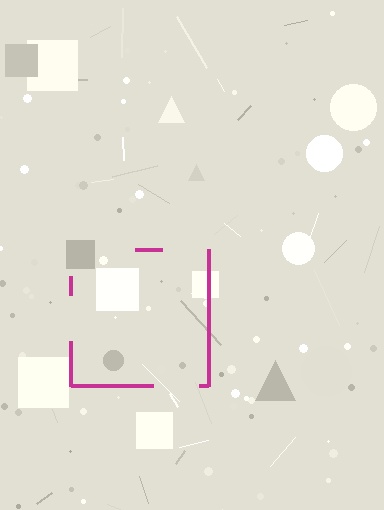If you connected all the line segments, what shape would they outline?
They would outline a square.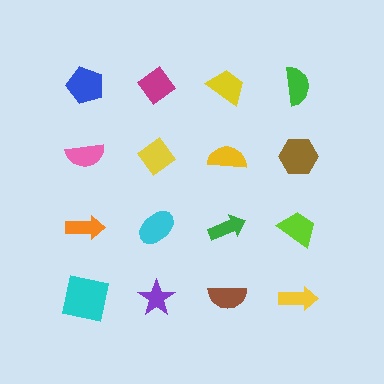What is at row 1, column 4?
A green semicircle.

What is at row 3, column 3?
A green arrow.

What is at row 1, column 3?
A yellow trapezoid.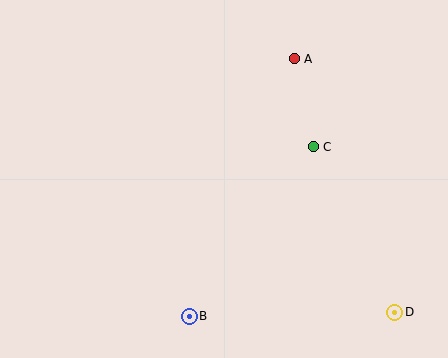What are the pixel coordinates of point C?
Point C is at (313, 147).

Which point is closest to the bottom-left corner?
Point B is closest to the bottom-left corner.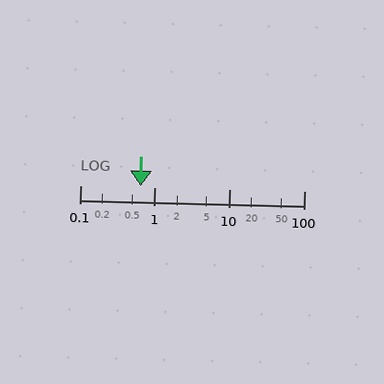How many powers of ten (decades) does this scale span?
The scale spans 3 decades, from 0.1 to 100.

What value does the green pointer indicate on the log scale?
The pointer indicates approximately 0.65.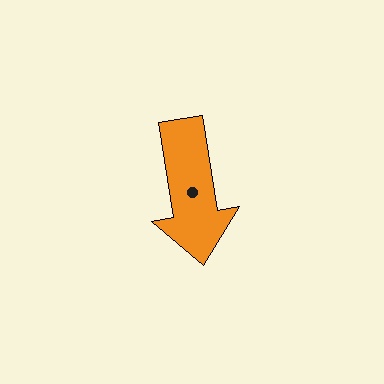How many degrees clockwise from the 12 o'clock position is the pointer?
Approximately 171 degrees.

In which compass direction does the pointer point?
South.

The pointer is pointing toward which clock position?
Roughly 6 o'clock.